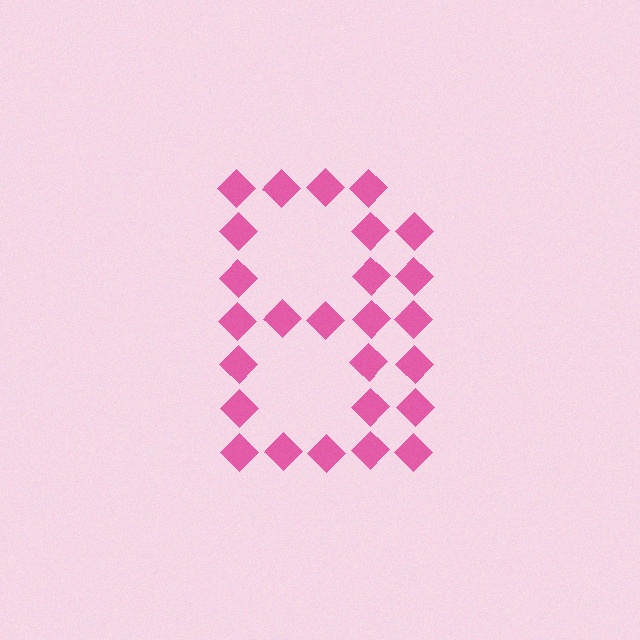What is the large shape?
The large shape is the letter B.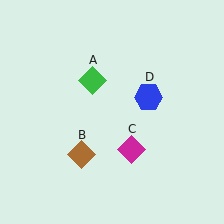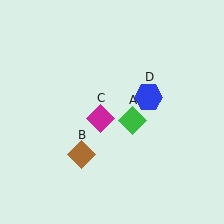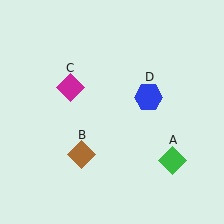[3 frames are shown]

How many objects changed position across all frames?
2 objects changed position: green diamond (object A), magenta diamond (object C).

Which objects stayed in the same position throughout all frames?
Brown diamond (object B) and blue hexagon (object D) remained stationary.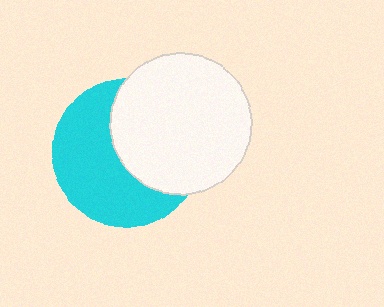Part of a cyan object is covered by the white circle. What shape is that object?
It is a circle.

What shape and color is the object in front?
The object in front is a white circle.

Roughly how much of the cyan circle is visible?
About half of it is visible (roughly 54%).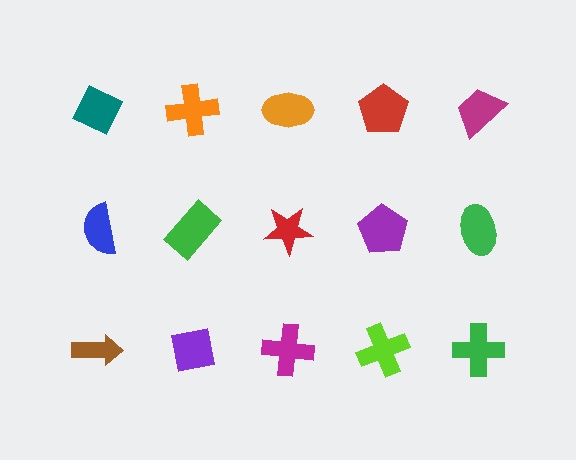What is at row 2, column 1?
A blue semicircle.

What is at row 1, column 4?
A red pentagon.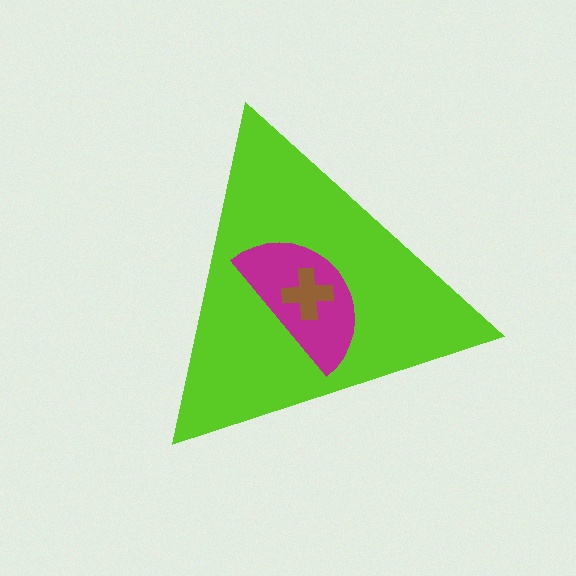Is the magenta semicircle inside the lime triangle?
Yes.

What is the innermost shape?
The brown cross.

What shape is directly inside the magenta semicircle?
The brown cross.